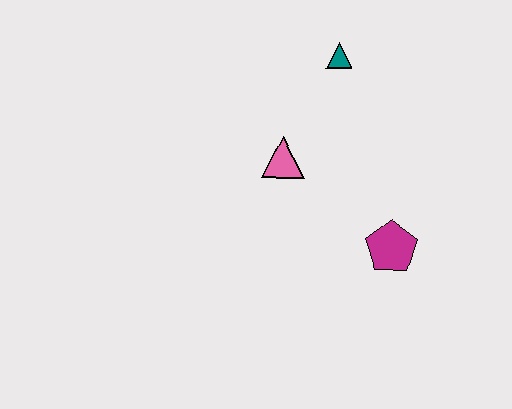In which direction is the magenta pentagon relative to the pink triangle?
The magenta pentagon is to the right of the pink triangle.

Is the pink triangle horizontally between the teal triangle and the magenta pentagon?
No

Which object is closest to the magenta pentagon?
The pink triangle is closest to the magenta pentagon.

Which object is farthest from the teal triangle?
The magenta pentagon is farthest from the teal triangle.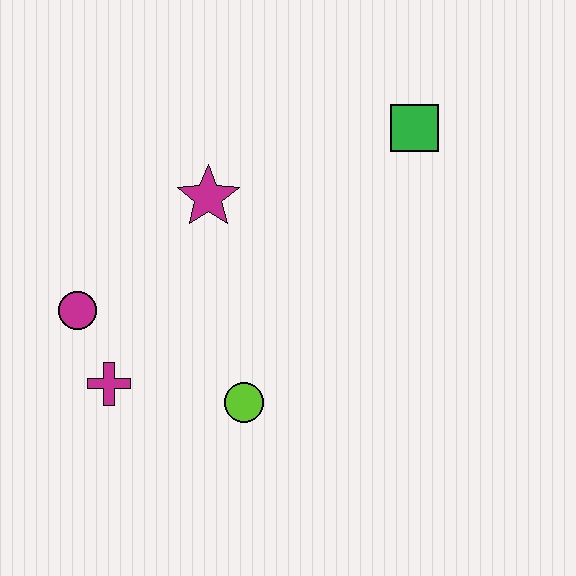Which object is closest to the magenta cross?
The magenta circle is closest to the magenta cross.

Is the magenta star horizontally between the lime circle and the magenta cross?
Yes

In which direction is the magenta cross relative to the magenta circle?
The magenta cross is below the magenta circle.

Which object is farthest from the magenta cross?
The green square is farthest from the magenta cross.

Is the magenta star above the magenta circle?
Yes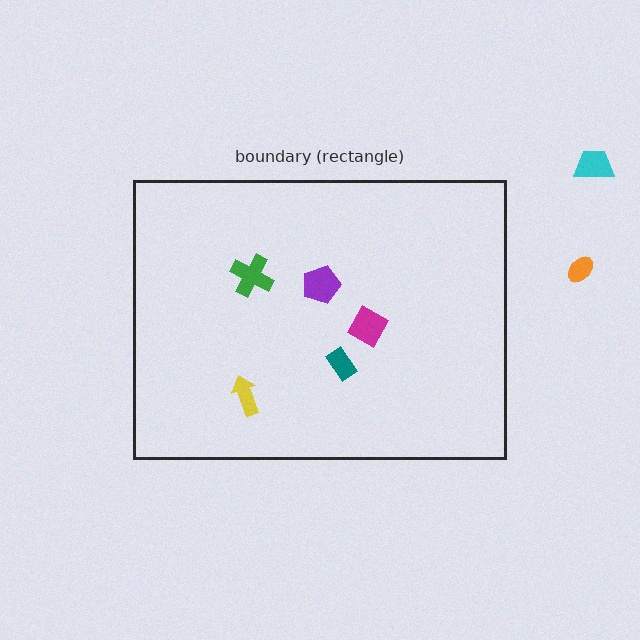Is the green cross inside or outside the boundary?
Inside.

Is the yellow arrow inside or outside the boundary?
Inside.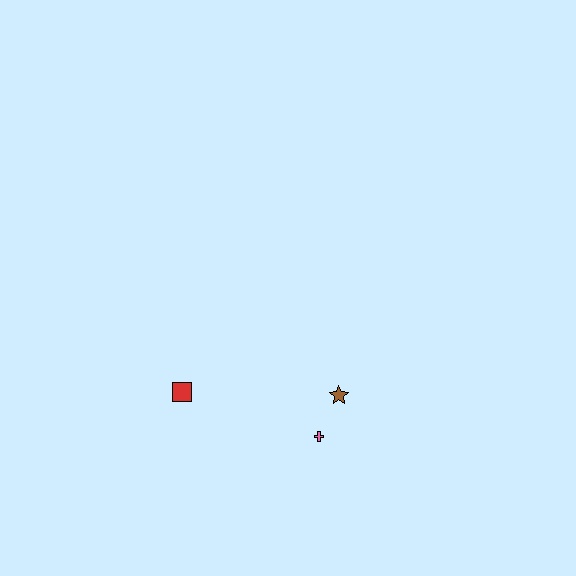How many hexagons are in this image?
There are no hexagons.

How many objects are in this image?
There are 3 objects.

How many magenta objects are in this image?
There are no magenta objects.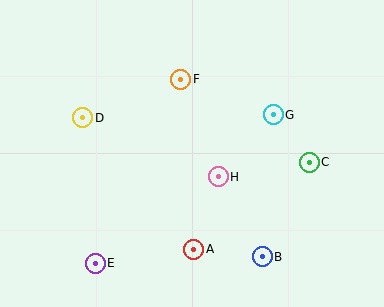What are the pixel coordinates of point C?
Point C is at (309, 162).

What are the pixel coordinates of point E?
Point E is at (95, 263).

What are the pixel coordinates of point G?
Point G is at (273, 115).